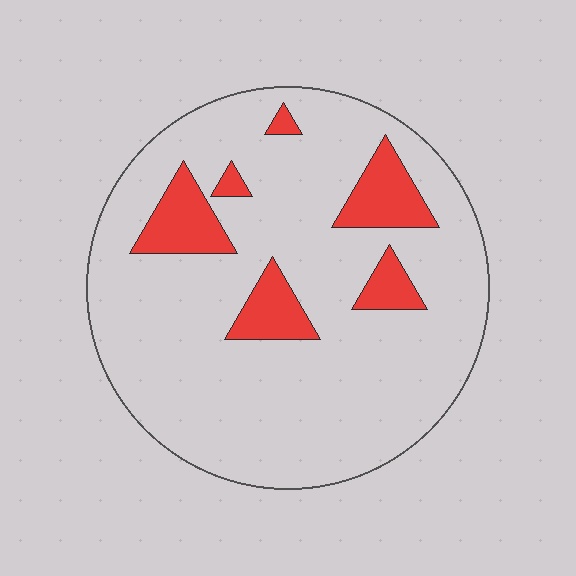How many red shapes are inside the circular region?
6.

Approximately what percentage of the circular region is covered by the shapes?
Approximately 15%.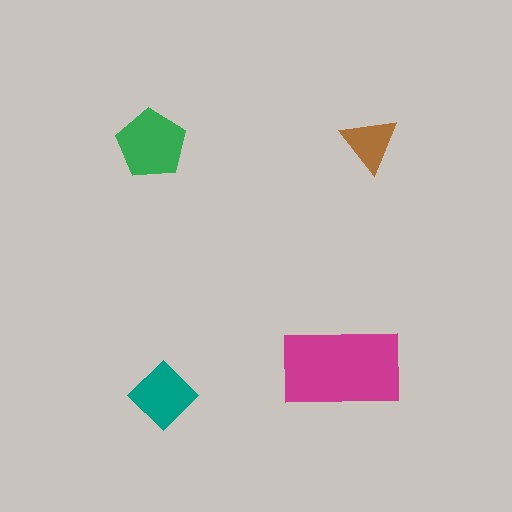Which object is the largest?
The magenta rectangle.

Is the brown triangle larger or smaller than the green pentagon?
Smaller.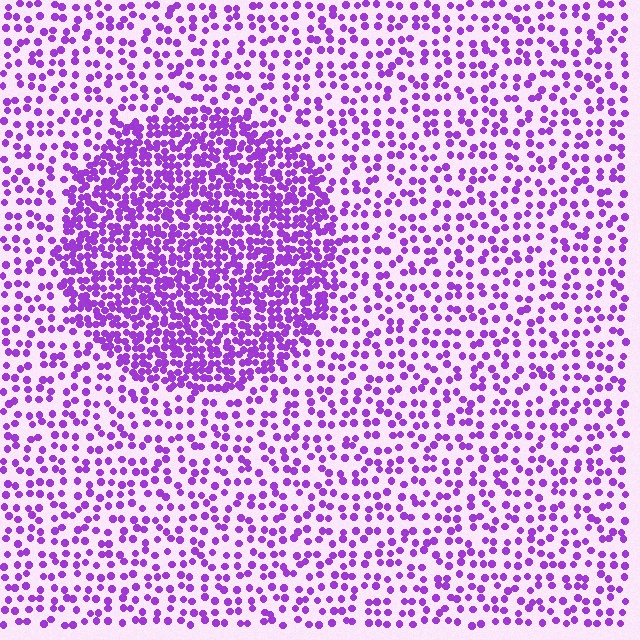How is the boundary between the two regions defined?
The boundary is defined by a change in element density (approximately 2.3x ratio). All elements are the same color, size, and shape.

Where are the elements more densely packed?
The elements are more densely packed inside the circle boundary.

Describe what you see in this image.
The image contains small purple elements arranged at two different densities. A circle-shaped region is visible where the elements are more densely packed than the surrounding area.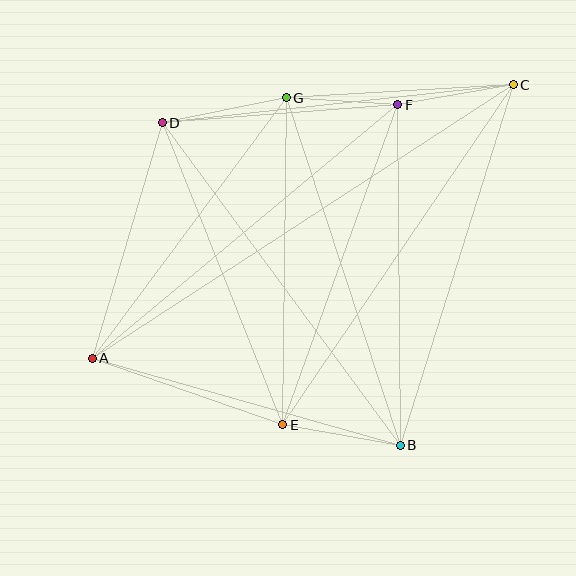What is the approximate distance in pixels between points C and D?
The distance between C and D is approximately 353 pixels.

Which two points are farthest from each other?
Points A and C are farthest from each other.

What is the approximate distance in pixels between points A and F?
The distance between A and F is approximately 397 pixels.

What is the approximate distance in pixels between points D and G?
The distance between D and G is approximately 126 pixels.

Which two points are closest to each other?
Points F and G are closest to each other.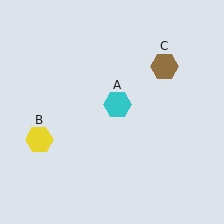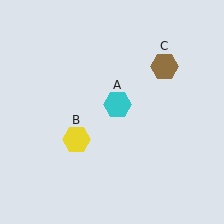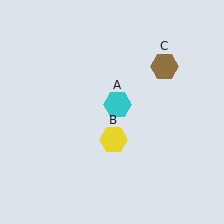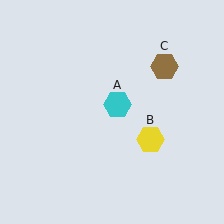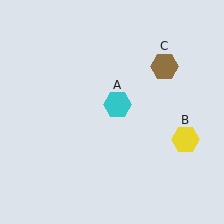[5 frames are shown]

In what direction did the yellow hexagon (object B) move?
The yellow hexagon (object B) moved right.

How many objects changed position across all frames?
1 object changed position: yellow hexagon (object B).